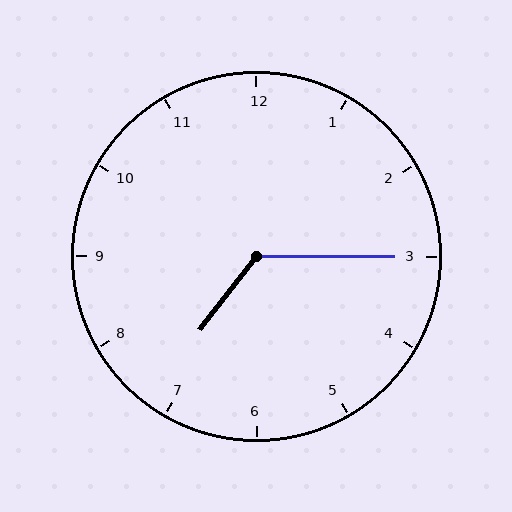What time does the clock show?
7:15.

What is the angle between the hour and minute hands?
Approximately 128 degrees.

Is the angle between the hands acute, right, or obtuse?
It is obtuse.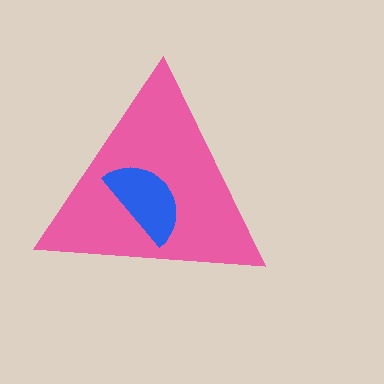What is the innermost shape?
The blue semicircle.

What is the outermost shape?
The pink triangle.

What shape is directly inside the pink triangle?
The blue semicircle.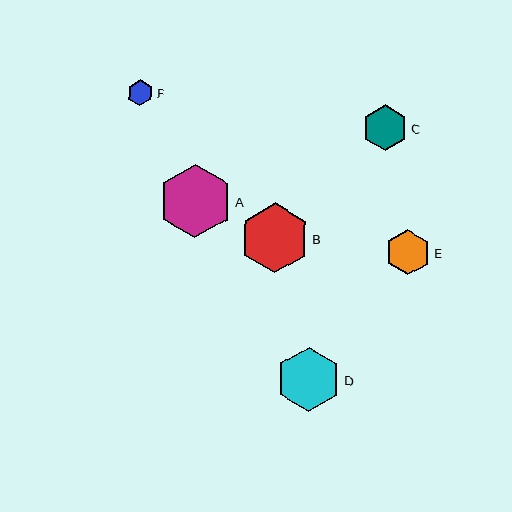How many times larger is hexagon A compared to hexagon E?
Hexagon A is approximately 1.6 times the size of hexagon E.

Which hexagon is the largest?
Hexagon A is the largest with a size of approximately 74 pixels.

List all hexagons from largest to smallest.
From largest to smallest: A, B, D, C, E, F.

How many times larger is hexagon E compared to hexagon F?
Hexagon E is approximately 1.8 times the size of hexagon F.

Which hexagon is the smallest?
Hexagon F is the smallest with a size of approximately 26 pixels.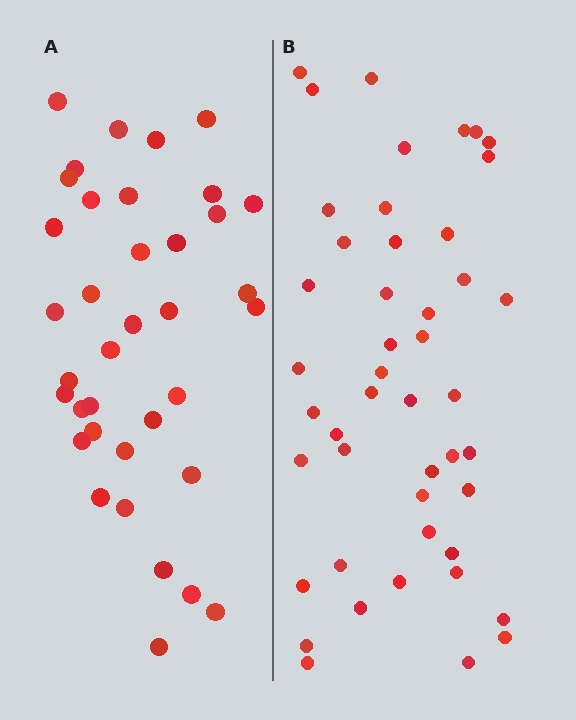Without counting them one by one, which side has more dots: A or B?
Region B (the right region) has more dots.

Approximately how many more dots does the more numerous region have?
Region B has roughly 8 or so more dots than region A.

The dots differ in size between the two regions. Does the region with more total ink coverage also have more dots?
No. Region A has more total ink coverage because its dots are larger, but region B actually contains more individual dots. Total area can be misleading — the number of items is what matters here.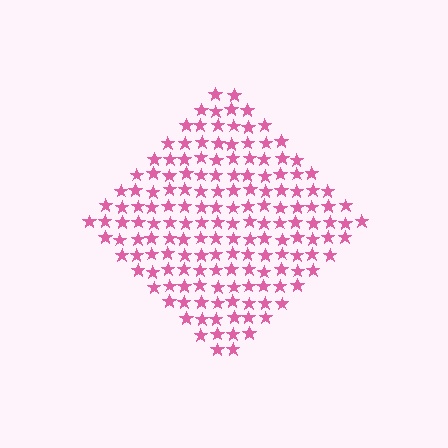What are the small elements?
The small elements are stars.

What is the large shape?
The large shape is a diamond.